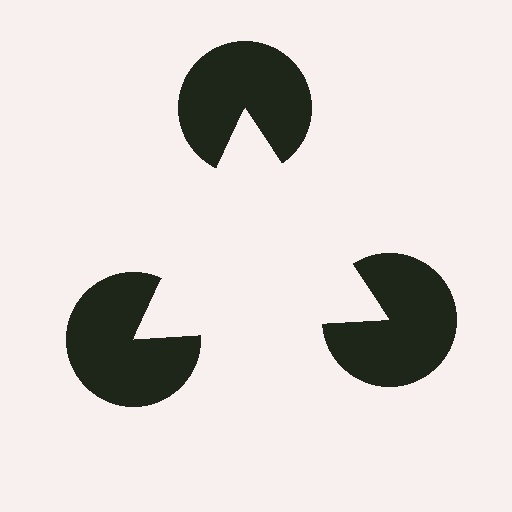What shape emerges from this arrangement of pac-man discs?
An illusory triangle — its edges are inferred from the aligned wedge cuts in the pac-man discs, not physically drawn.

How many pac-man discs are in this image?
There are 3 — one at each vertex of the illusory triangle.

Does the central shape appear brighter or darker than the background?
It typically appears slightly brighter than the background, even though no actual brightness change is drawn.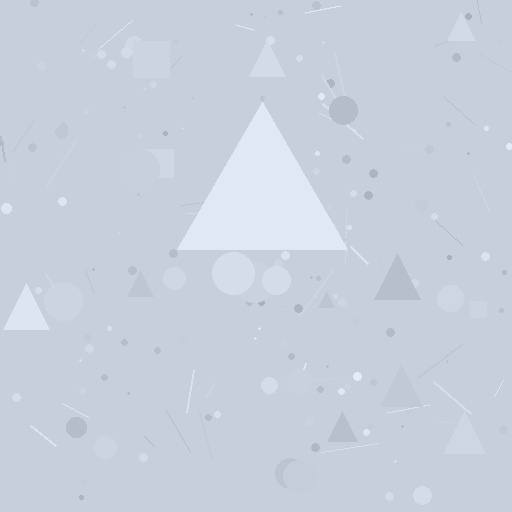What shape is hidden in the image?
A triangle is hidden in the image.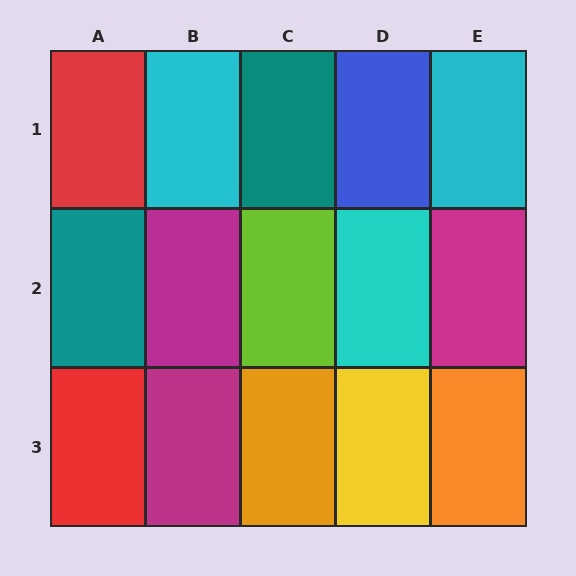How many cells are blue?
1 cell is blue.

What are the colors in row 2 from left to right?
Teal, magenta, lime, cyan, magenta.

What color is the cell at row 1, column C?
Teal.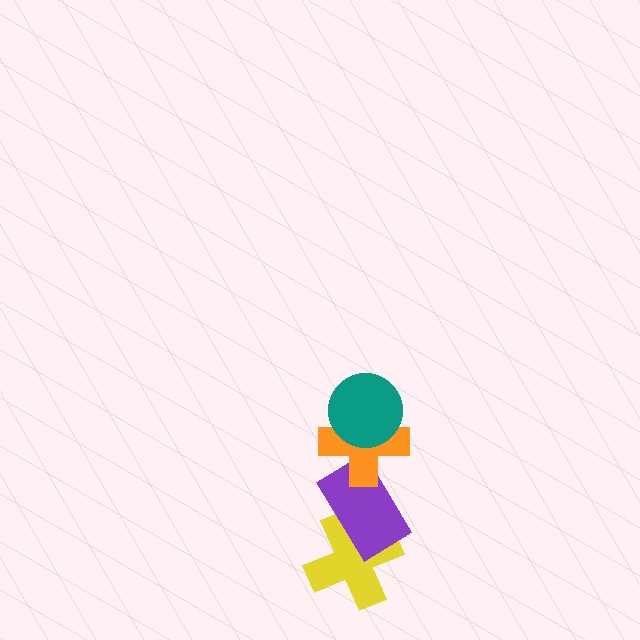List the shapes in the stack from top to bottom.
From top to bottom: the teal circle, the orange cross, the purple rectangle, the yellow cross.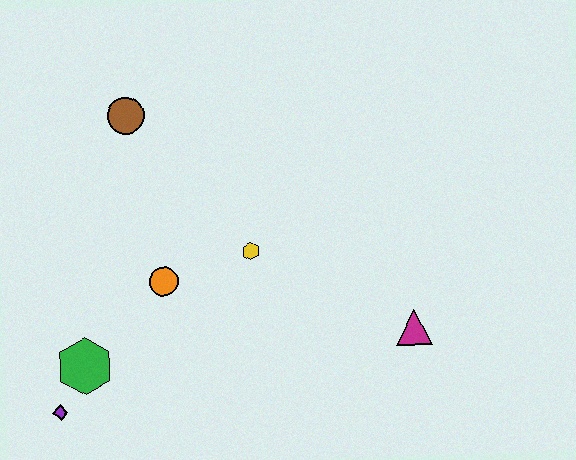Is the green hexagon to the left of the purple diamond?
No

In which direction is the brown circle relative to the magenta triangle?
The brown circle is to the left of the magenta triangle.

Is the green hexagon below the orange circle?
Yes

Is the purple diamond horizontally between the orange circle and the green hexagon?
No